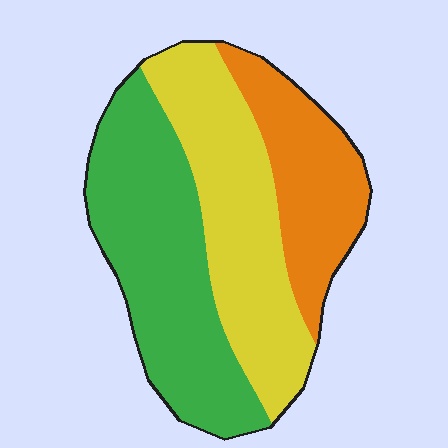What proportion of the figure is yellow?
Yellow covers roughly 35% of the figure.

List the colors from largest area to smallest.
From largest to smallest: green, yellow, orange.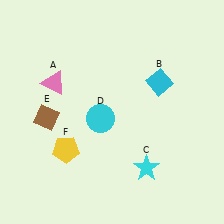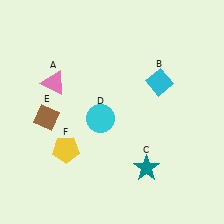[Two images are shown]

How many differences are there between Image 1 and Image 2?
There is 1 difference between the two images.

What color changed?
The star (C) changed from cyan in Image 1 to teal in Image 2.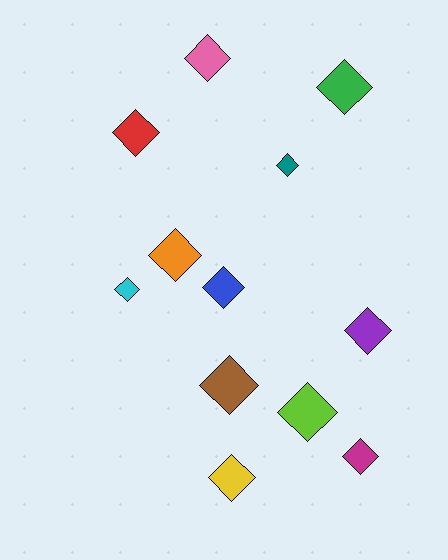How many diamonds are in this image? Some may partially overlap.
There are 12 diamonds.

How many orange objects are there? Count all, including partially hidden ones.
There is 1 orange object.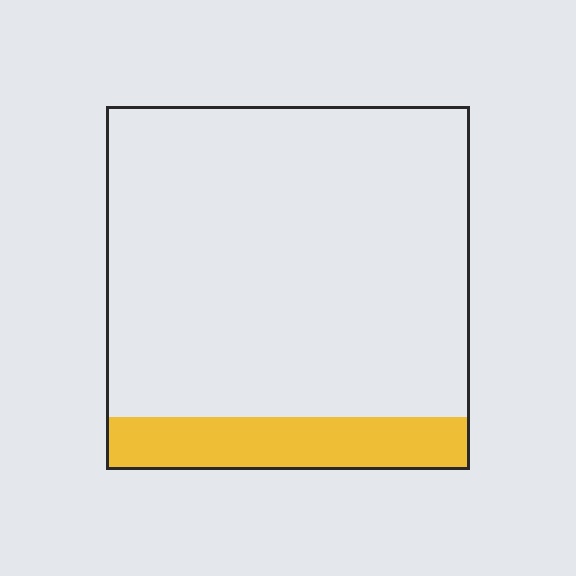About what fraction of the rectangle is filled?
About one eighth (1/8).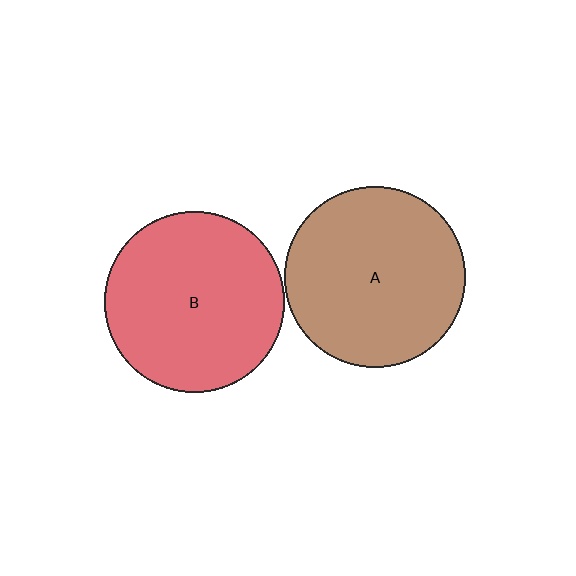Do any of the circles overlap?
No, none of the circles overlap.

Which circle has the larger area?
Circle A (brown).